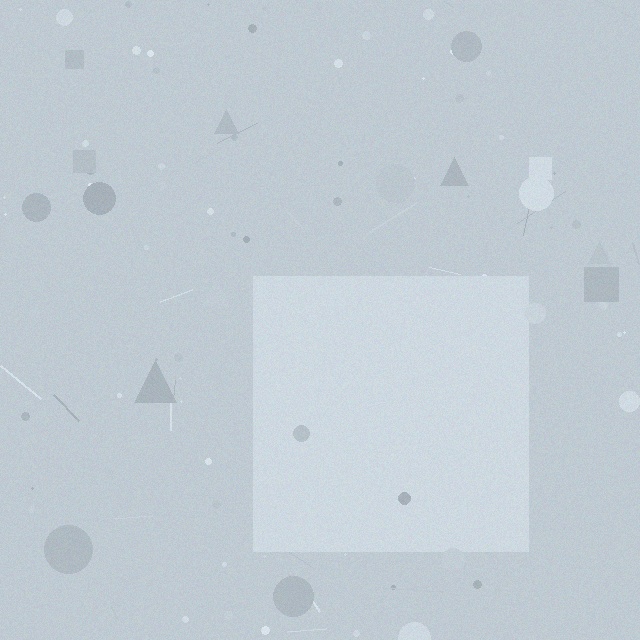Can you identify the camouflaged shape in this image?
The camouflaged shape is a square.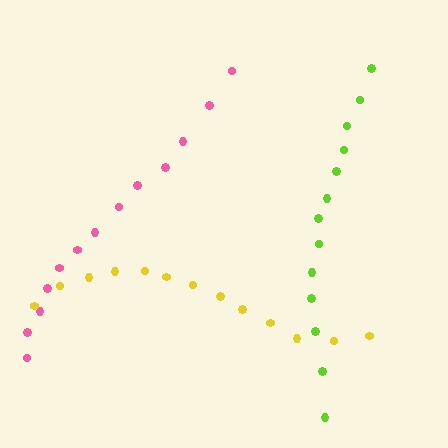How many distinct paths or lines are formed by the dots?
There are 3 distinct paths.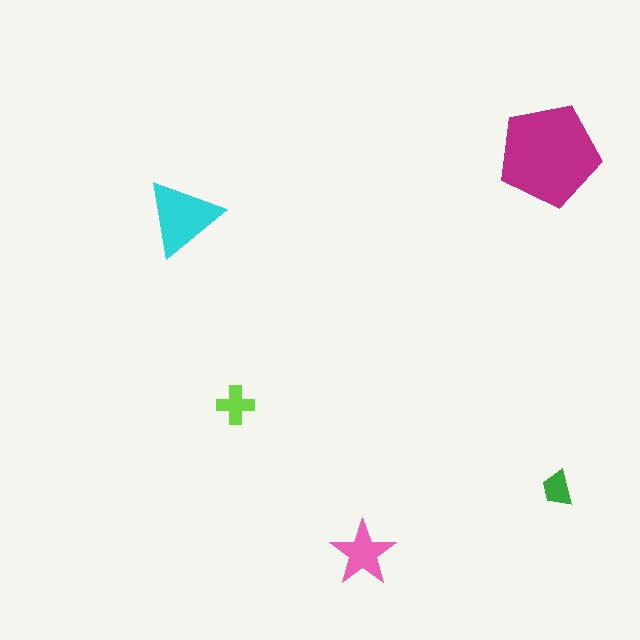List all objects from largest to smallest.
The magenta pentagon, the cyan triangle, the pink star, the lime cross, the green trapezoid.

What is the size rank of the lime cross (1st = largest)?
4th.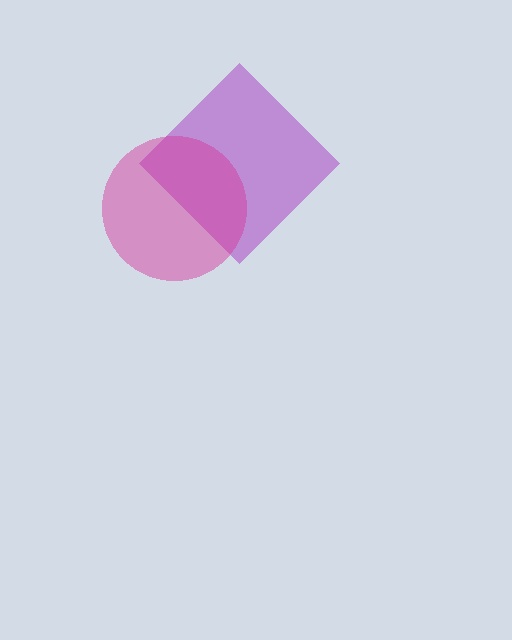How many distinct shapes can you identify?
There are 2 distinct shapes: a purple diamond, a magenta circle.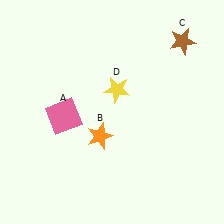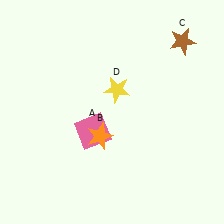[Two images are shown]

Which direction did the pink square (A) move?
The pink square (A) moved right.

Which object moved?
The pink square (A) moved right.